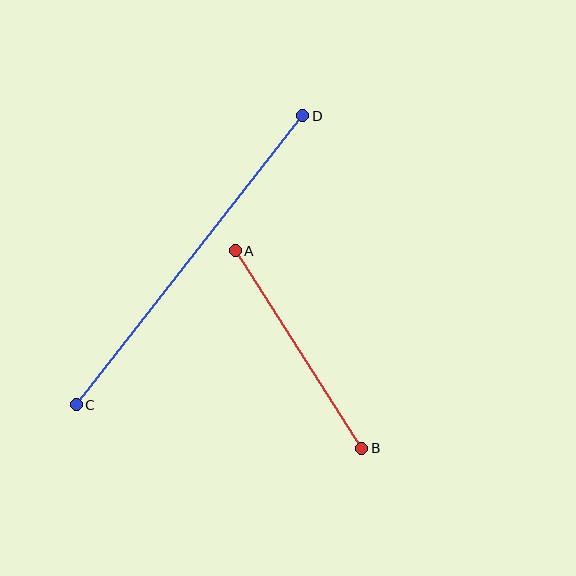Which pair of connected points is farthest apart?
Points C and D are farthest apart.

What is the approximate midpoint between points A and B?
The midpoint is at approximately (299, 350) pixels.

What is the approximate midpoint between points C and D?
The midpoint is at approximately (189, 260) pixels.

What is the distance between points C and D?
The distance is approximately 367 pixels.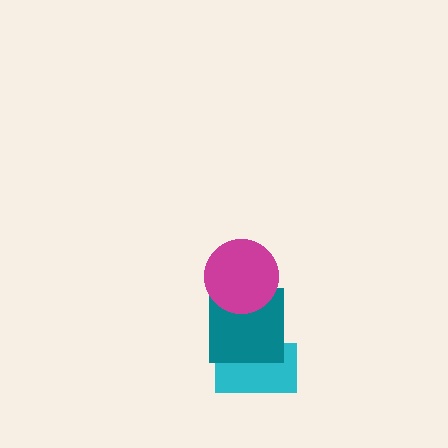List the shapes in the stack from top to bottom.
From top to bottom: the magenta circle, the teal square, the cyan rectangle.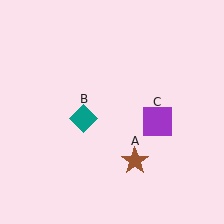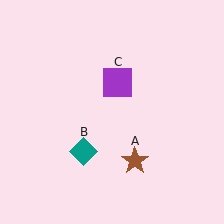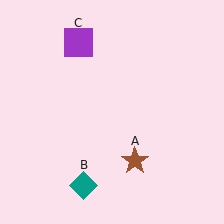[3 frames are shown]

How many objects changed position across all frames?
2 objects changed position: teal diamond (object B), purple square (object C).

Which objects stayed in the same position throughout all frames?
Brown star (object A) remained stationary.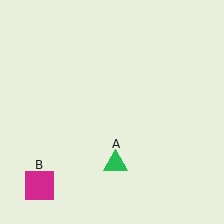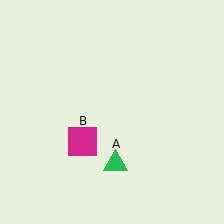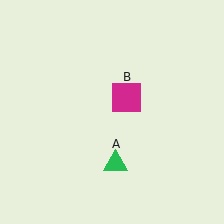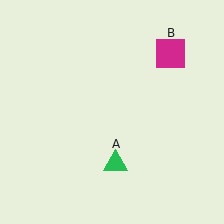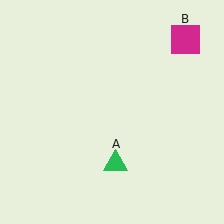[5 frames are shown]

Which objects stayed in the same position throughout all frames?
Green triangle (object A) remained stationary.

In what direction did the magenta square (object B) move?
The magenta square (object B) moved up and to the right.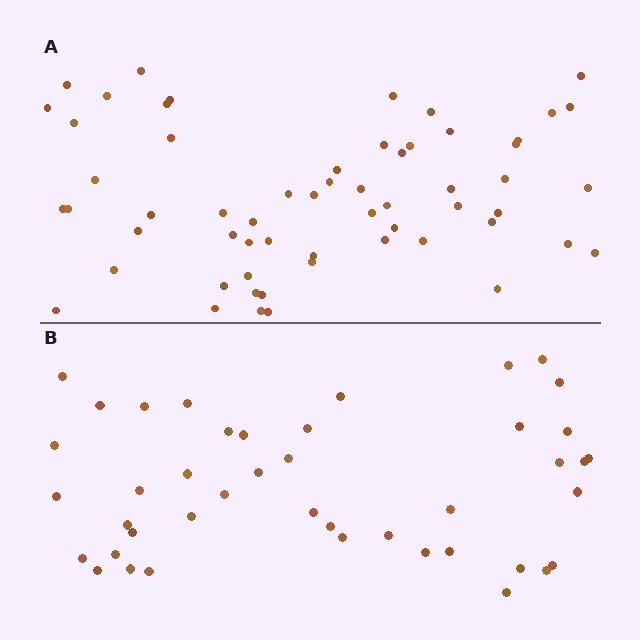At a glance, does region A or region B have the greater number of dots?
Region A (the top region) has more dots.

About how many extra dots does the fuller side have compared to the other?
Region A has approximately 15 more dots than region B.